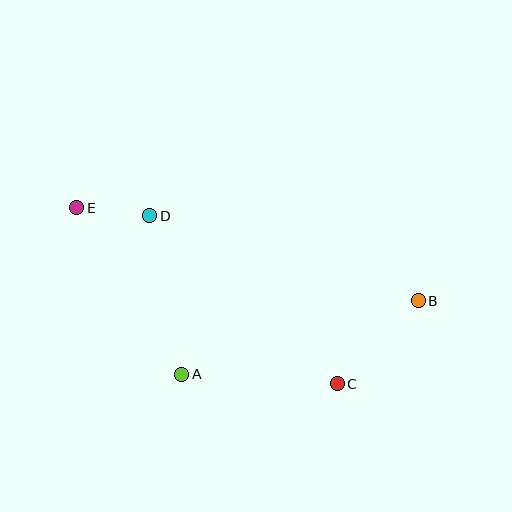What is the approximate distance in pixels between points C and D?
The distance between C and D is approximately 251 pixels.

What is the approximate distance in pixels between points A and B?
The distance between A and B is approximately 247 pixels.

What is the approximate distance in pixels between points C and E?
The distance between C and E is approximately 314 pixels.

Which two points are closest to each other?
Points D and E are closest to each other.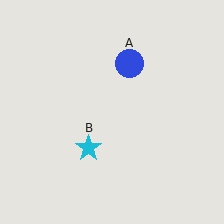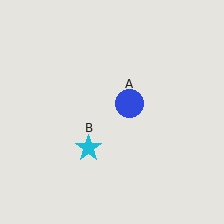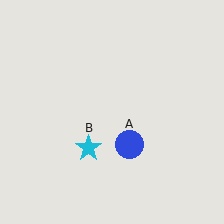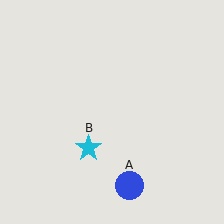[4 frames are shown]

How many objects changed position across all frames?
1 object changed position: blue circle (object A).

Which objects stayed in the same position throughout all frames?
Cyan star (object B) remained stationary.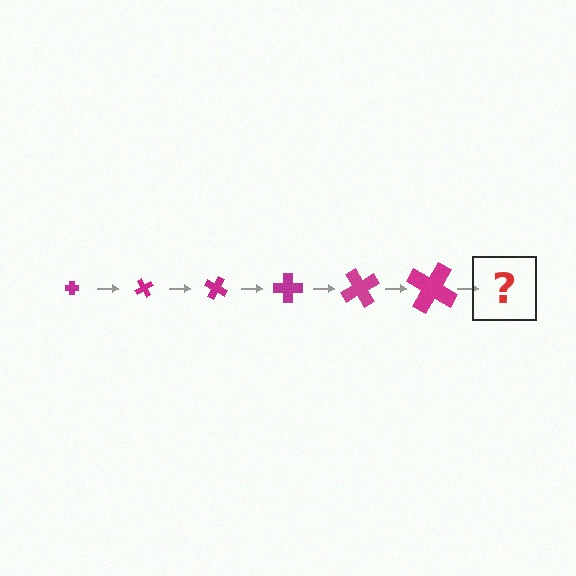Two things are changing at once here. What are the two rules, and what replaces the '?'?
The two rules are that the cross grows larger each step and it rotates 60 degrees each step. The '?' should be a cross, larger than the previous one and rotated 360 degrees from the start.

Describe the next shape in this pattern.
It should be a cross, larger than the previous one and rotated 360 degrees from the start.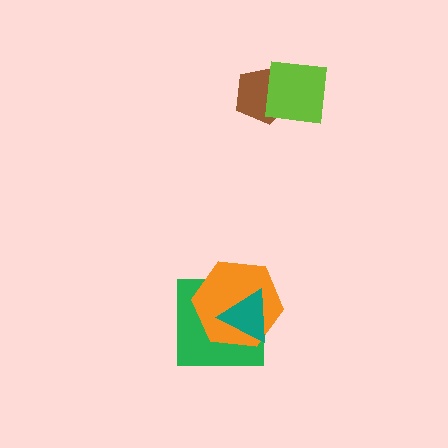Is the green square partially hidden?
Yes, it is partially covered by another shape.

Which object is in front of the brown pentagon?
The lime square is in front of the brown pentagon.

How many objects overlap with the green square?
2 objects overlap with the green square.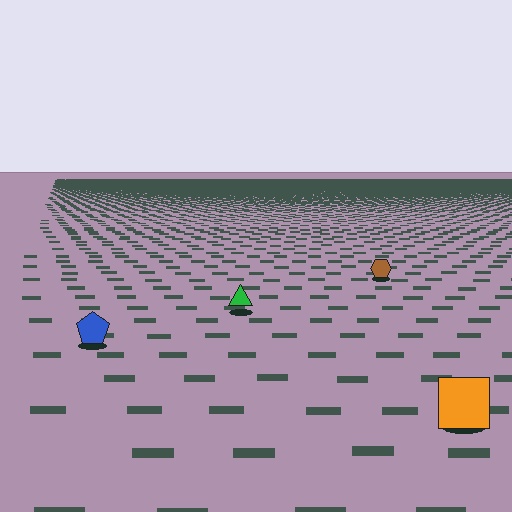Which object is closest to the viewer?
The orange square is closest. The texture marks near it are larger and more spread out.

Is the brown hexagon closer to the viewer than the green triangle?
No. The green triangle is closer — you can tell from the texture gradient: the ground texture is coarser near it.